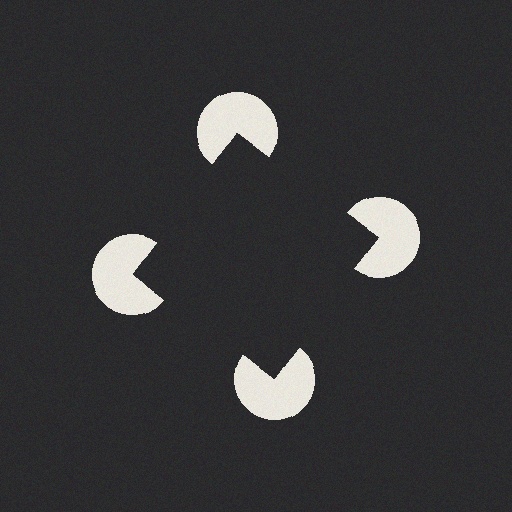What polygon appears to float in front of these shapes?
An illusory square — its edges are inferred from the aligned wedge cuts in the pac-man discs, not physically drawn.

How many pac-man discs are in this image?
There are 4 — one at each vertex of the illusory square.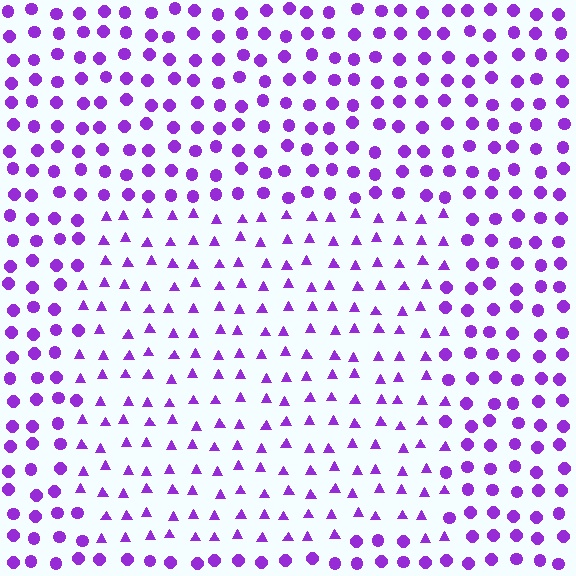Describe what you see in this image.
The image is filled with small purple elements arranged in a uniform grid. A rectangle-shaped region contains triangles, while the surrounding area contains circles. The boundary is defined purely by the change in element shape.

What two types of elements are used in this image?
The image uses triangles inside the rectangle region and circles outside it.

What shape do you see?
I see a rectangle.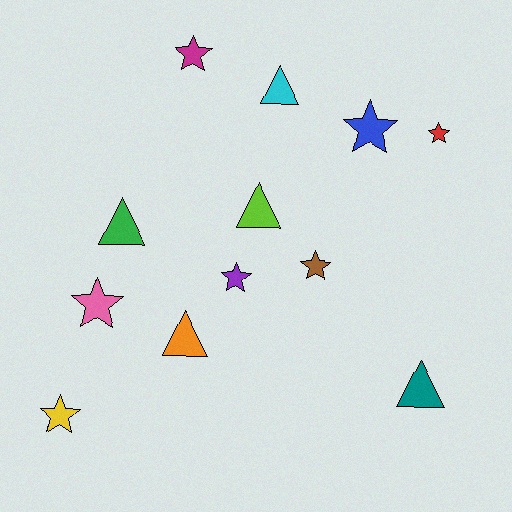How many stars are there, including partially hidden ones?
There are 7 stars.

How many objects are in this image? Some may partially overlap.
There are 12 objects.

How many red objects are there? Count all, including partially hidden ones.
There is 1 red object.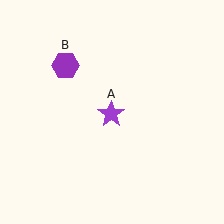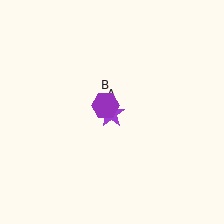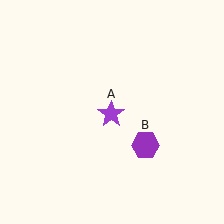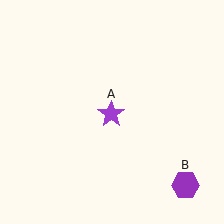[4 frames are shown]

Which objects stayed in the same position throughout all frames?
Purple star (object A) remained stationary.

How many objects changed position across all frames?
1 object changed position: purple hexagon (object B).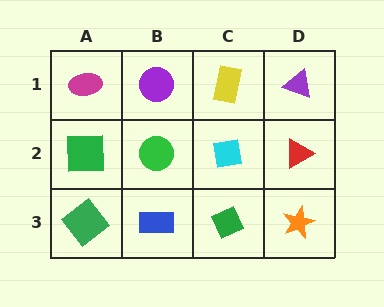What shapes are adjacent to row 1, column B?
A green circle (row 2, column B), a magenta ellipse (row 1, column A), a yellow rectangle (row 1, column C).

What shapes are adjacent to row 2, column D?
A purple triangle (row 1, column D), an orange star (row 3, column D), a cyan square (row 2, column C).